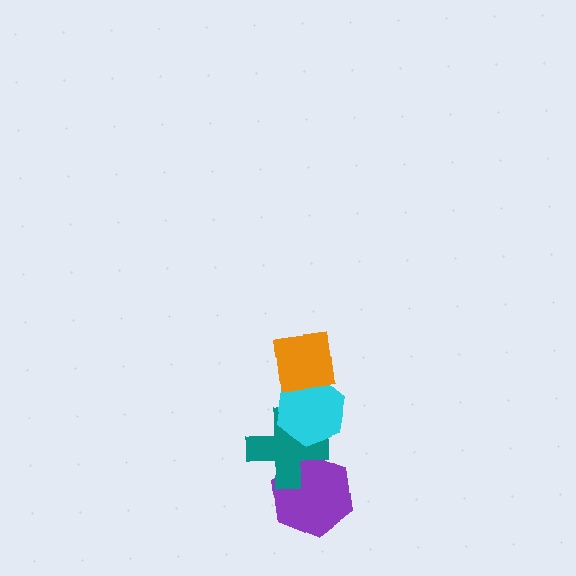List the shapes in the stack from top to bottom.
From top to bottom: the orange square, the cyan hexagon, the teal cross, the purple hexagon.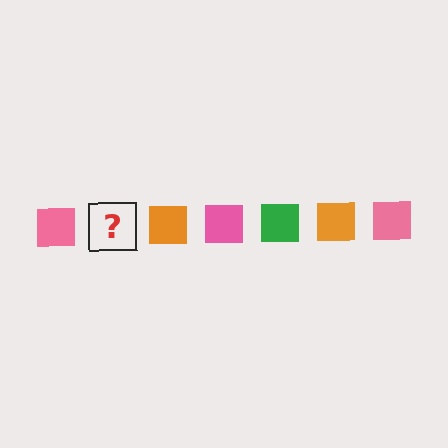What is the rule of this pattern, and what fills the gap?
The rule is that the pattern cycles through pink, green, orange squares. The gap should be filled with a green square.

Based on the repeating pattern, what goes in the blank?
The blank should be a green square.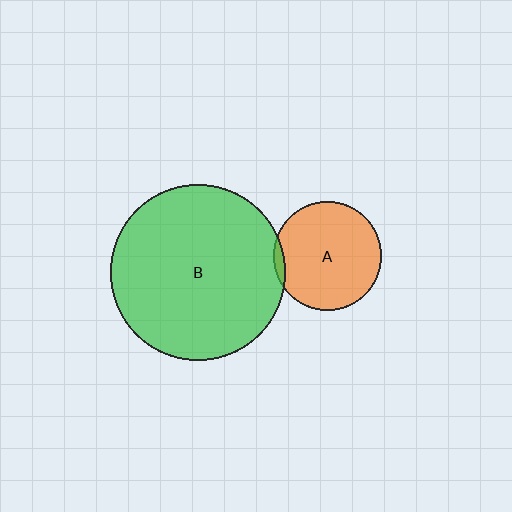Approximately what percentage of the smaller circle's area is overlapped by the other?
Approximately 5%.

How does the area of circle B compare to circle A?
Approximately 2.6 times.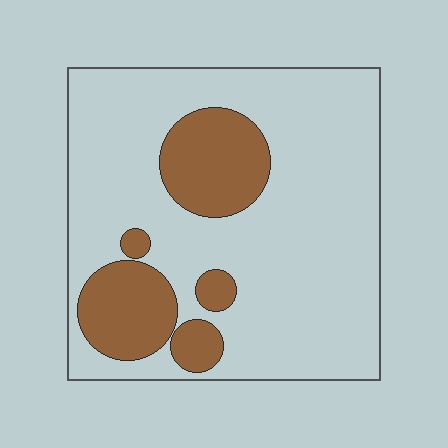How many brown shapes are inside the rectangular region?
5.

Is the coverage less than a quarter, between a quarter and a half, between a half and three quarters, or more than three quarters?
Less than a quarter.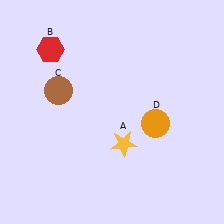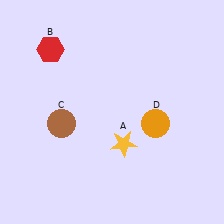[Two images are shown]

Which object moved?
The brown circle (C) moved down.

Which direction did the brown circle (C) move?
The brown circle (C) moved down.